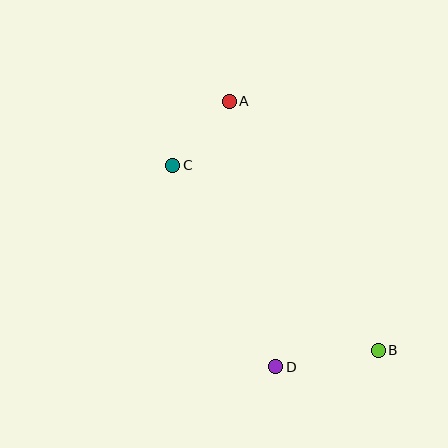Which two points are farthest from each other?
Points A and B are farthest from each other.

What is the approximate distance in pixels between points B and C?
The distance between B and C is approximately 276 pixels.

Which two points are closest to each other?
Points A and C are closest to each other.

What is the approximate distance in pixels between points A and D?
The distance between A and D is approximately 270 pixels.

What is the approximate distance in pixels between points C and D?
The distance between C and D is approximately 226 pixels.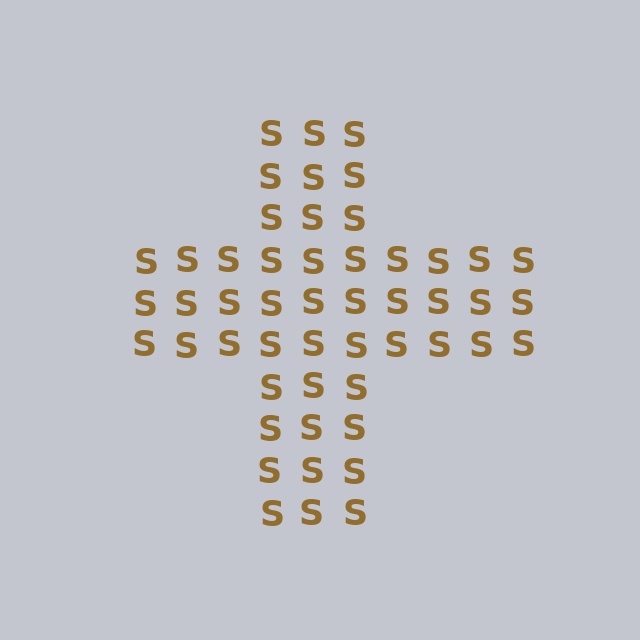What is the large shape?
The large shape is a cross.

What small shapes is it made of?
It is made of small letter S's.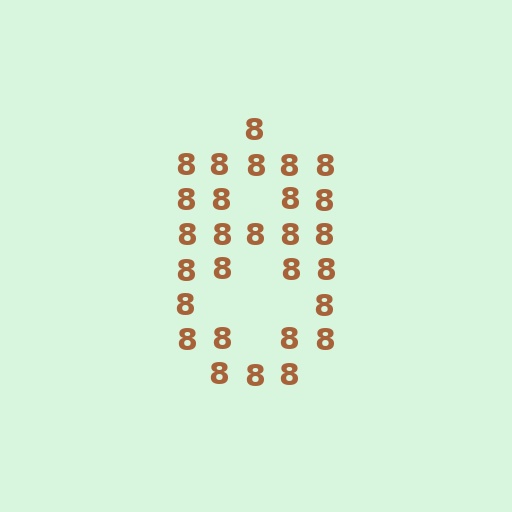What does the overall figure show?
The overall figure shows the digit 8.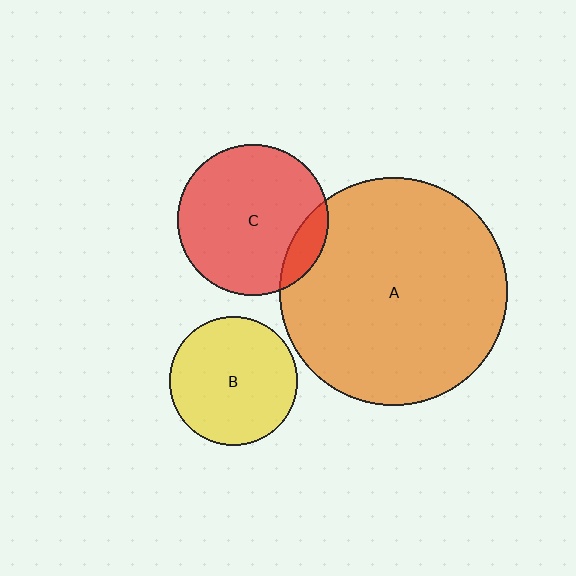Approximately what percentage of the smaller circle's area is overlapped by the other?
Approximately 10%.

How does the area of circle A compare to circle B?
Approximately 3.1 times.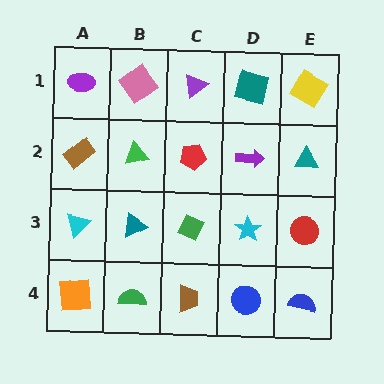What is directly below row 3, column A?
An orange square.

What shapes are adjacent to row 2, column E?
A yellow diamond (row 1, column E), a red circle (row 3, column E), a purple arrow (row 2, column D).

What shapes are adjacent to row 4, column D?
A cyan star (row 3, column D), a brown trapezoid (row 4, column C), a blue semicircle (row 4, column E).